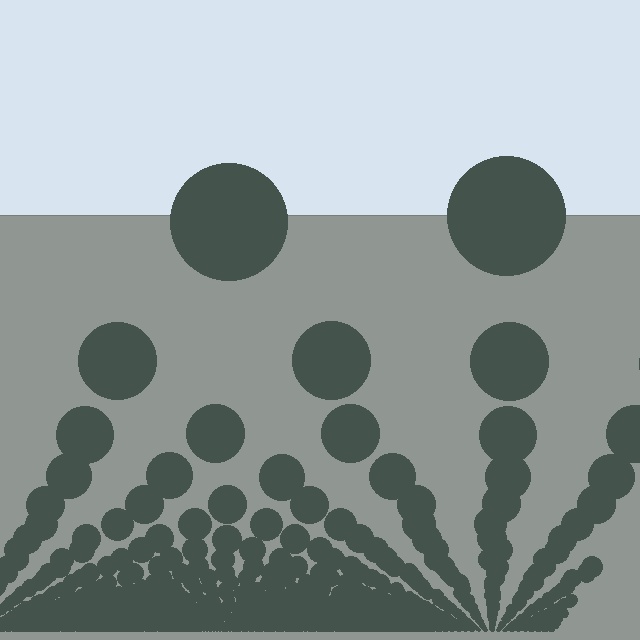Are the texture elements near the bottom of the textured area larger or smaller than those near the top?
Smaller. The gradient is inverted — elements near the bottom are smaller and denser.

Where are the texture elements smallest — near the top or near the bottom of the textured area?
Near the bottom.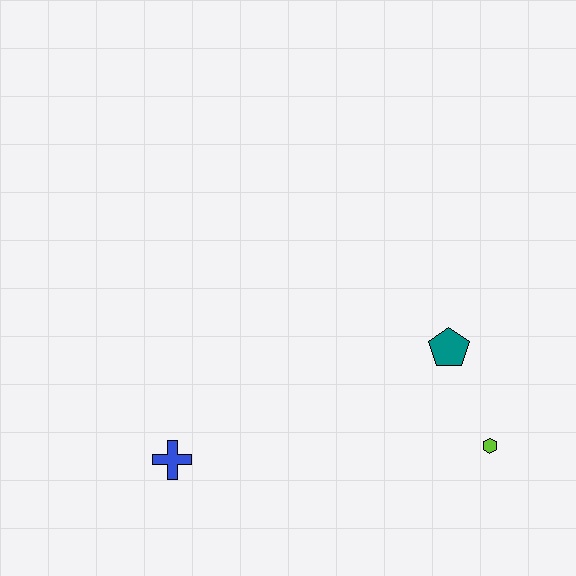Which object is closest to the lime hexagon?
The teal pentagon is closest to the lime hexagon.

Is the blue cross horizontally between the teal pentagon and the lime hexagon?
No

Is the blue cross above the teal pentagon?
No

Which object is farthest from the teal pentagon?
The blue cross is farthest from the teal pentagon.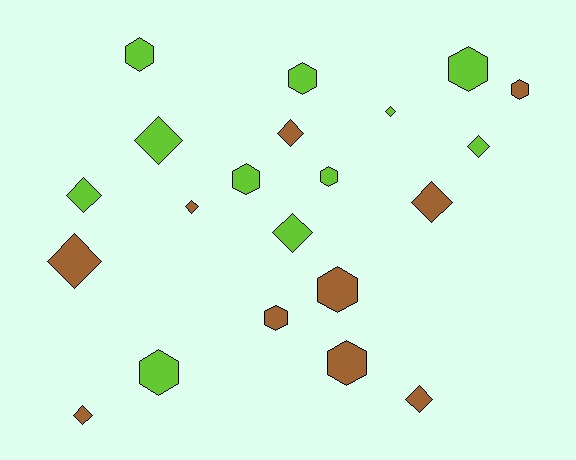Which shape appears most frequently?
Diamond, with 11 objects.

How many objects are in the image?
There are 21 objects.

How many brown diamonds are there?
There are 6 brown diamonds.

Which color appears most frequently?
Lime, with 11 objects.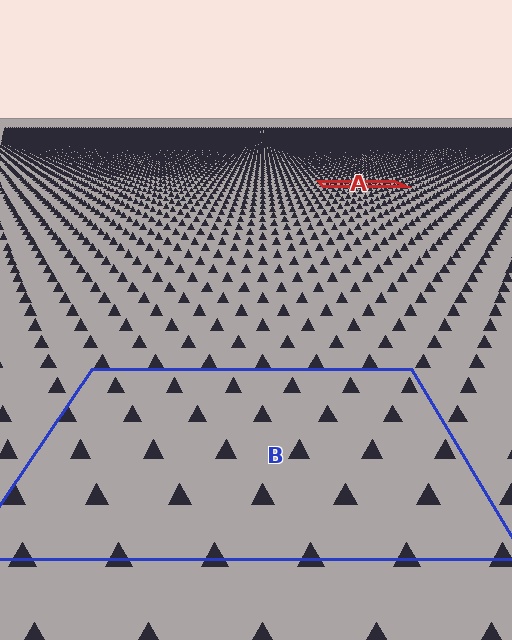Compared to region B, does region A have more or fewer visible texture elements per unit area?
Region A has more texture elements per unit area — they are packed more densely because it is farther away.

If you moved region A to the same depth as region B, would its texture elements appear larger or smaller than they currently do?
They would appear larger. At a closer depth, the same texture elements are projected at a bigger on-screen size.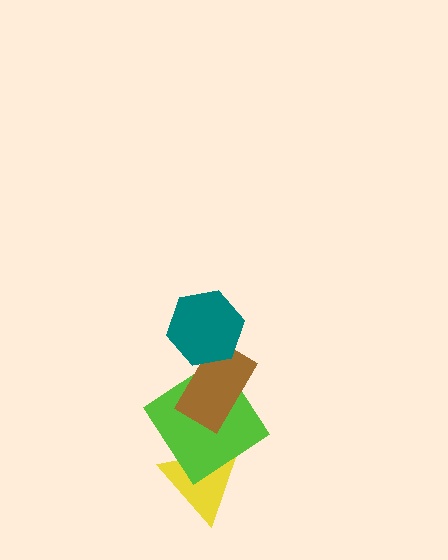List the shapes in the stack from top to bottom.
From top to bottom: the teal hexagon, the brown rectangle, the lime diamond, the yellow triangle.